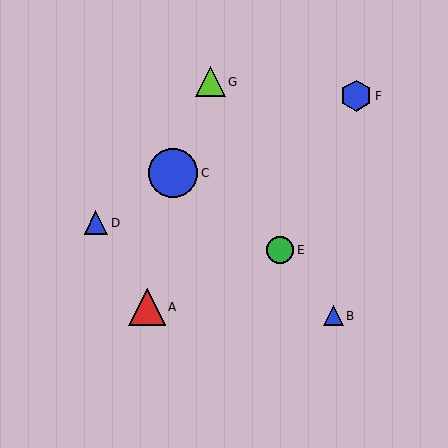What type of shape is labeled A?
Shape A is a red triangle.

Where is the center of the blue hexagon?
The center of the blue hexagon is at (356, 96).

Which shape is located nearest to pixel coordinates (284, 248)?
The green circle (labeled E) at (280, 250) is nearest to that location.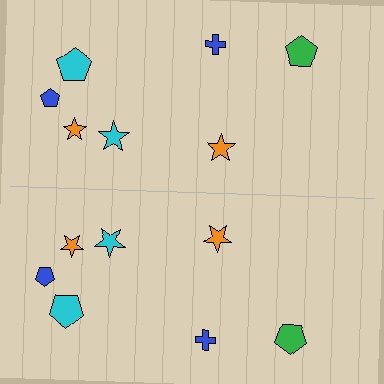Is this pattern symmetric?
Yes, this pattern has bilateral (reflection) symmetry.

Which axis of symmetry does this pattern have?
The pattern has a horizontal axis of symmetry running through the center of the image.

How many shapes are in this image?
There are 14 shapes in this image.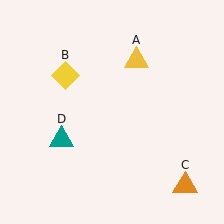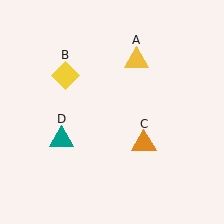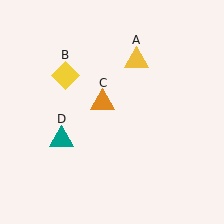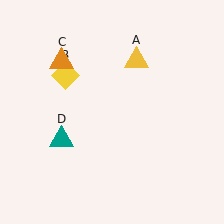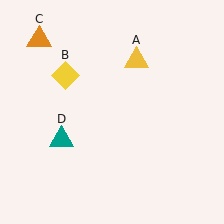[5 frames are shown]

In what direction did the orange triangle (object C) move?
The orange triangle (object C) moved up and to the left.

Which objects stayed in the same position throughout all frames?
Yellow triangle (object A) and yellow diamond (object B) and teal triangle (object D) remained stationary.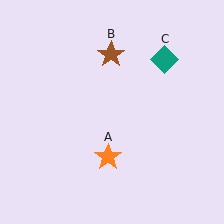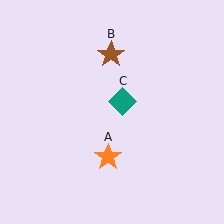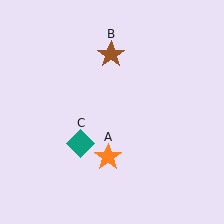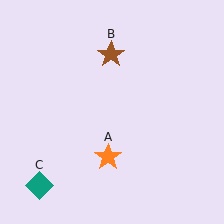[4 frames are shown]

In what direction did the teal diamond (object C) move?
The teal diamond (object C) moved down and to the left.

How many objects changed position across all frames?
1 object changed position: teal diamond (object C).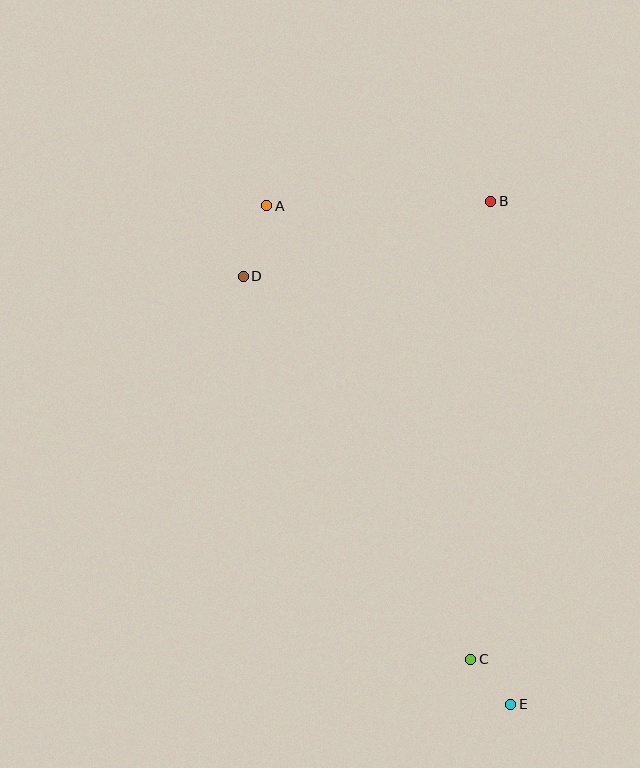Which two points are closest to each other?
Points C and E are closest to each other.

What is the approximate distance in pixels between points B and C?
The distance between B and C is approximately 459 pixels.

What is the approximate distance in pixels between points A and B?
The distance between A and B is approximately 224 pixels.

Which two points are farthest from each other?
Points A and E are farthest from each other.